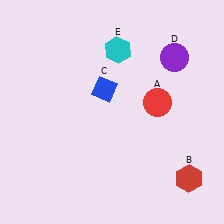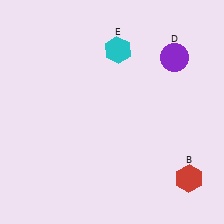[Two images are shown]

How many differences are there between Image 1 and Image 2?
There are 2 differences between the two images.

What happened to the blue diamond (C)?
The blue diamond (C) was removed in Image 2. It was in the top-left area of Image 1.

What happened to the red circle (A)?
The red circle (A) was removed in Image 2. It was in the top-right area of Image 1.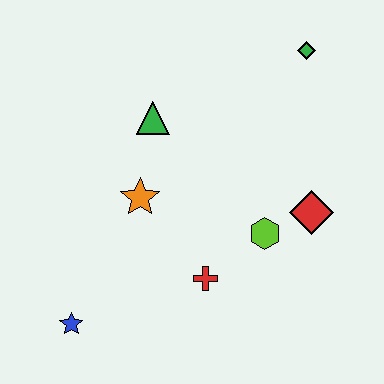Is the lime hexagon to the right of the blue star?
Yes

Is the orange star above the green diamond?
No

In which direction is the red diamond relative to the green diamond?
The red diamond is below the green diamond.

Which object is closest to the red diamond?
The lime hexagon is closest to the red diamond.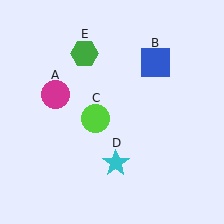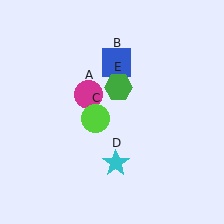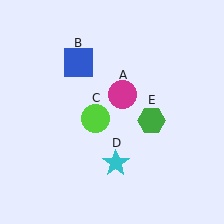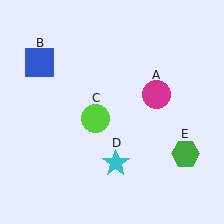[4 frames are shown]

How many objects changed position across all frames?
3 objects changed position: magenta circle (object A), blue square (object B), green hexagon (object E).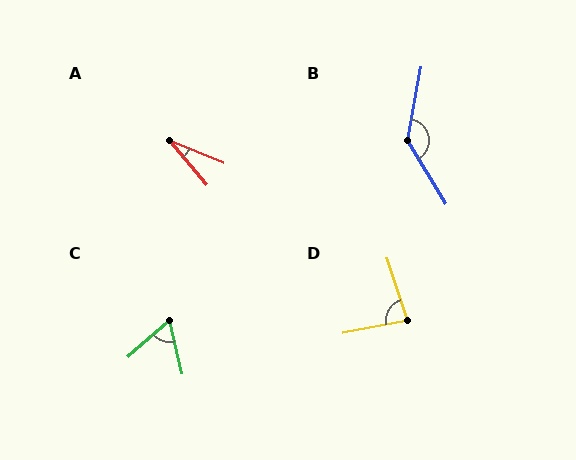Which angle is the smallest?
A, at approximately 27 degrees.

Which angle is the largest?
B, at approximately 138 degrees.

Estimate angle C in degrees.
Approximately 62 degrees.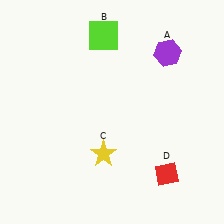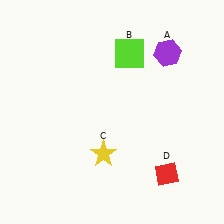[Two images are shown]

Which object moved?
The lime square (B) moved right.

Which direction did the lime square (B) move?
The lime square (B) moved right.